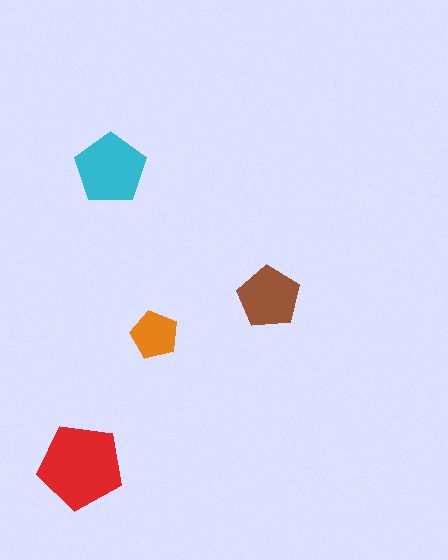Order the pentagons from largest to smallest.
the red one, the cyan one, the brown one, the orange one.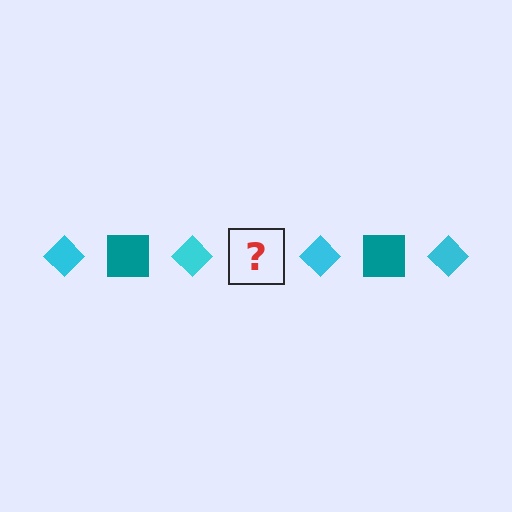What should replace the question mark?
The question mark should be replaced with a teal square.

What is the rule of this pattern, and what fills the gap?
The rule is that the pattern alternates between cyan diamond and teal square. The gap should be filled with a teal square.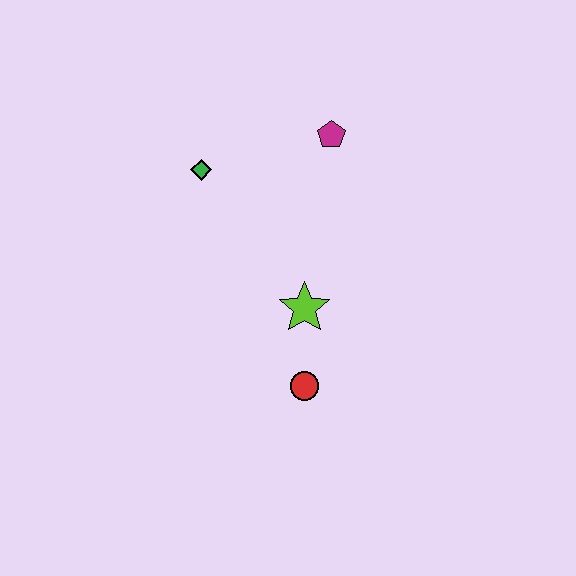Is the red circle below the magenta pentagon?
Yes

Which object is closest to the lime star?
The red circle is closest to the lime star.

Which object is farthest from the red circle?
The magenta pentagon is farthest from the red circle.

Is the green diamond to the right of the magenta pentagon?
No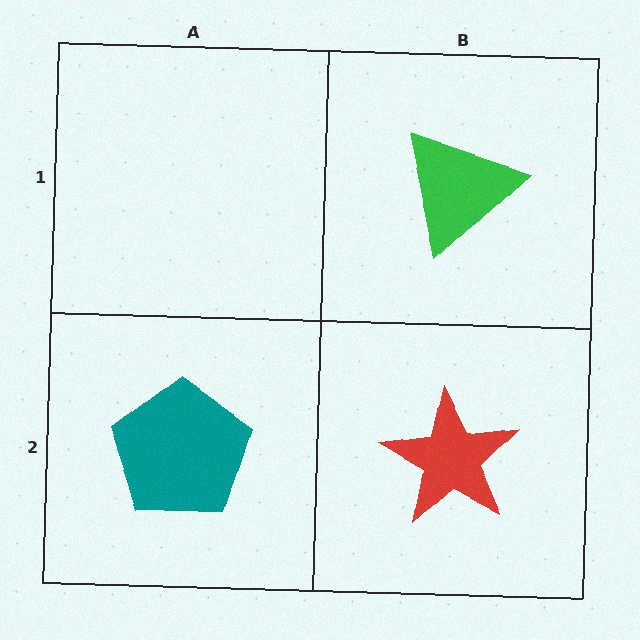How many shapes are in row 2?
2 shapes.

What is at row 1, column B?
A green triangle.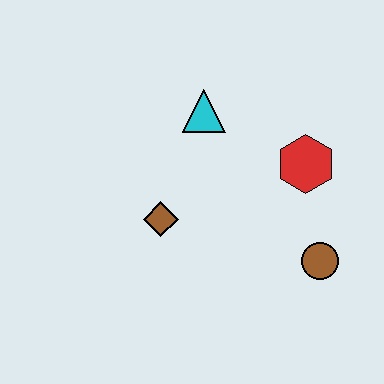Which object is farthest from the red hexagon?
The brown diamond is farthest from the red hexagon.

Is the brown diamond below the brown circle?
No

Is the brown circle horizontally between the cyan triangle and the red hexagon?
No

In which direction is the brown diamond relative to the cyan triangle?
The brown diamond is below the cyan triangle.